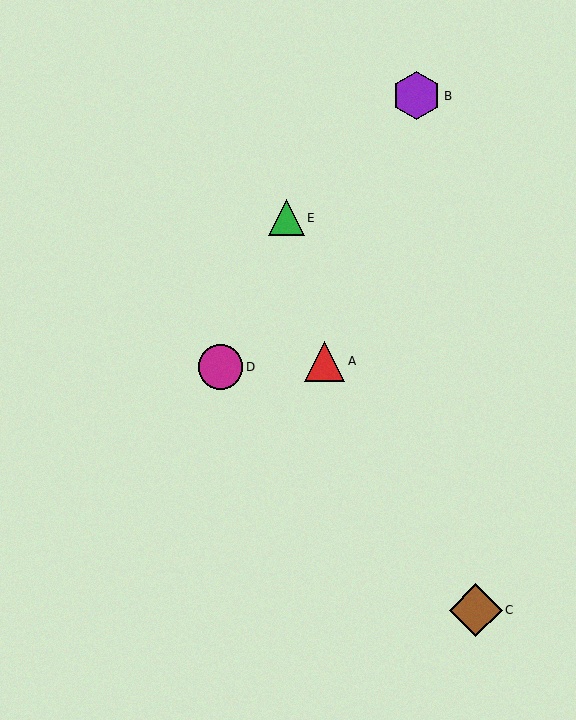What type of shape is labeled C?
Shape C is a brown diamond.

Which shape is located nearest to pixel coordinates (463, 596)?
The brown diamond (labeled C) at (476, 610) is nearest to that location.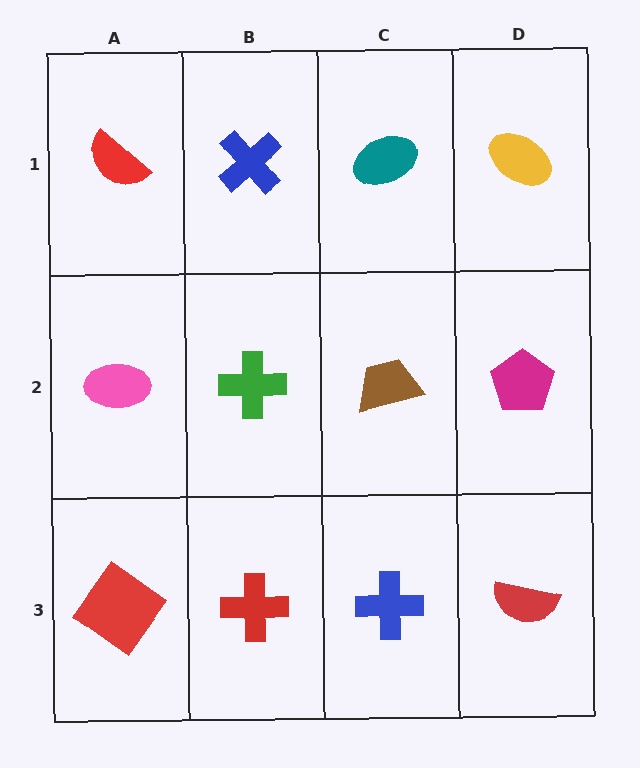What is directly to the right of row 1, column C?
A yellow ellipse.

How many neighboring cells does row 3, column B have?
3.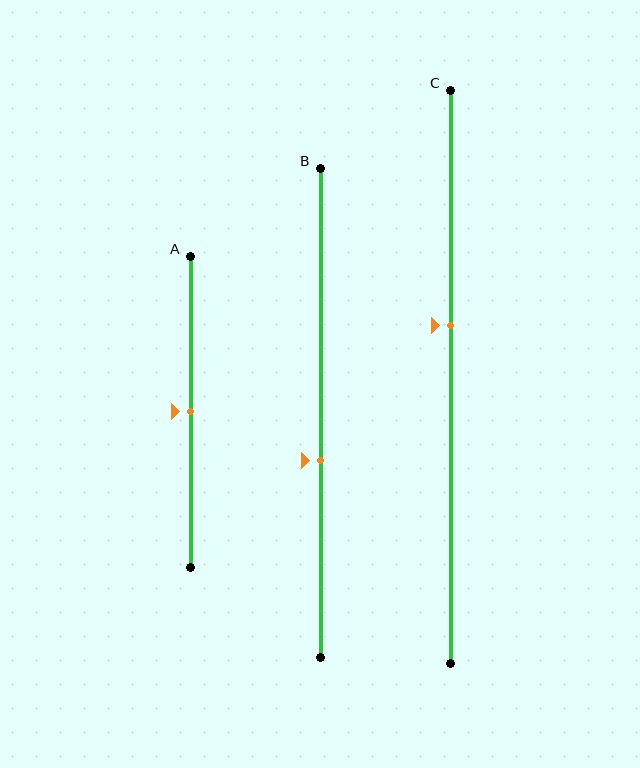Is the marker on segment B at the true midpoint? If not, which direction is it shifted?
No, the marker on segment B is shifted downward by about 10% of the segment length.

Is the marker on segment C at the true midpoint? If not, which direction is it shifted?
No, the marker on segment C is shifted upward by about 9% of the segment length.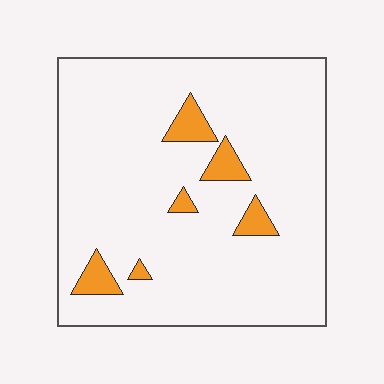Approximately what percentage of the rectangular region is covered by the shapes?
Approximately 10%.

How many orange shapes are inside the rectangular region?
6.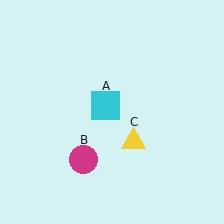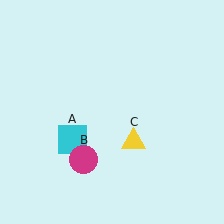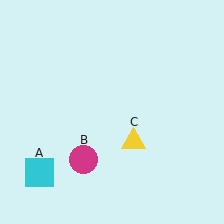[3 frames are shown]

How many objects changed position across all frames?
1 object changed position: cyan square (object A).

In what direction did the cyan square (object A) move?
The cyan square (object A) moved down and to the left.